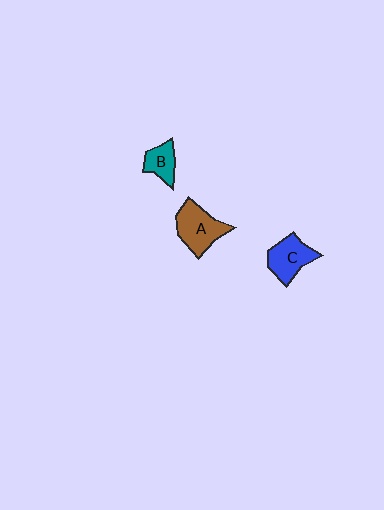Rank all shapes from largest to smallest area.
From largest to smallest: A (brown), C (blue), B (teal).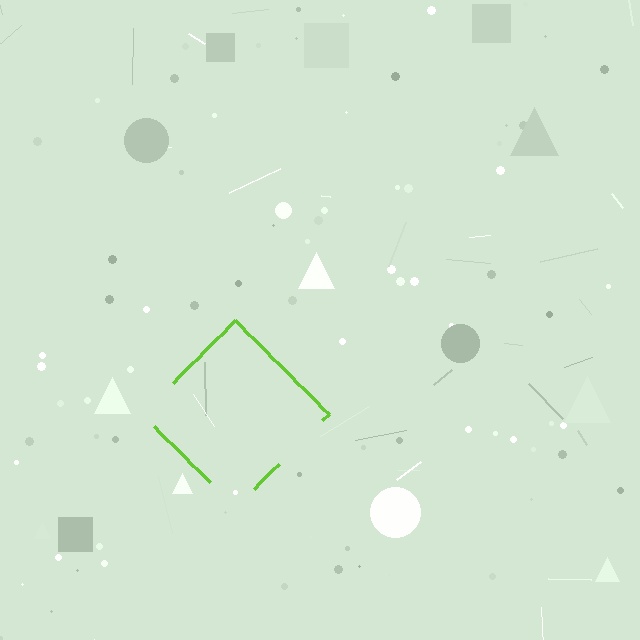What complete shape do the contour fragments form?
The contour fragments form a diamond.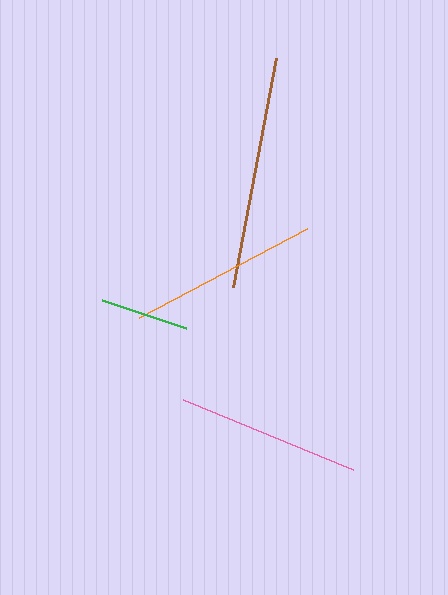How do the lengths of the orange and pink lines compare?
The orange and pink lines are approximately the same length.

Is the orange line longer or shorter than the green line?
The orange line is longer than the green line.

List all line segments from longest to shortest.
From longest to shortest: brown, orange, pink, green.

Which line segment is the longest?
The brown line is the longest at approximately 233 pixels.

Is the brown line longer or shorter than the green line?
The brown line is longer than the green line.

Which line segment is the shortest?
The green line is the shortest at approximately 89 pixels.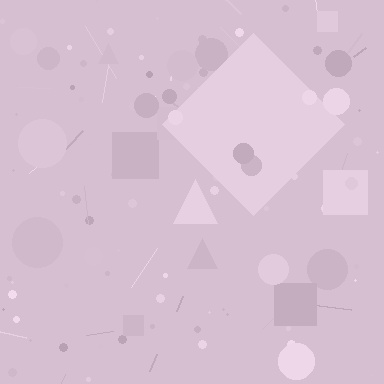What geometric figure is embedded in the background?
A diamond is embedded in the background.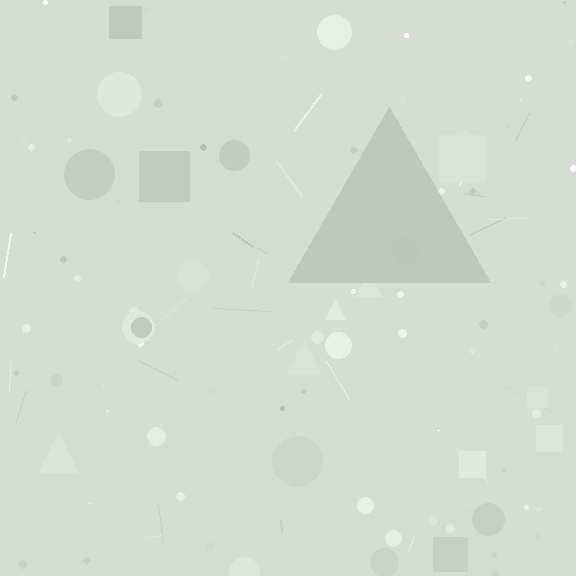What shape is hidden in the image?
A triangle is hidden in the image.